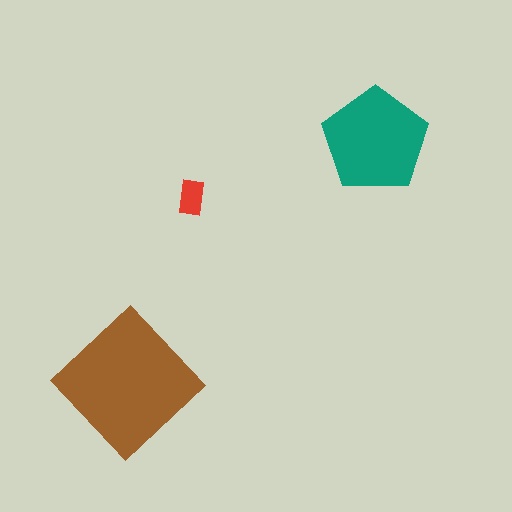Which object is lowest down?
The brown diamond is bottommost.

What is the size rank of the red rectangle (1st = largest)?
3rd.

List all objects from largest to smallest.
The brown diamond, the teal pentagon, the red rectangle.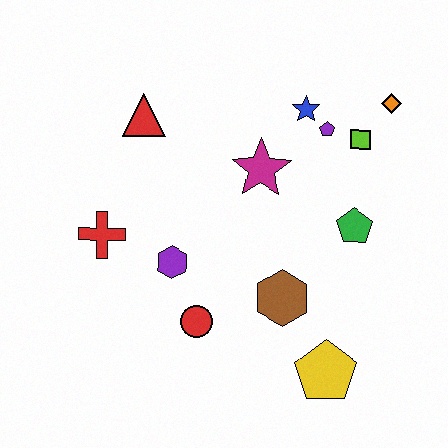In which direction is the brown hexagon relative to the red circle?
The brown hexagon is to the right of the red circle.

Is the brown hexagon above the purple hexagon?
No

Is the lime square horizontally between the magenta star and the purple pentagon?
No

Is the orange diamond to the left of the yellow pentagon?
No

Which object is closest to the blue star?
The purple pentagon is closest to the blue star.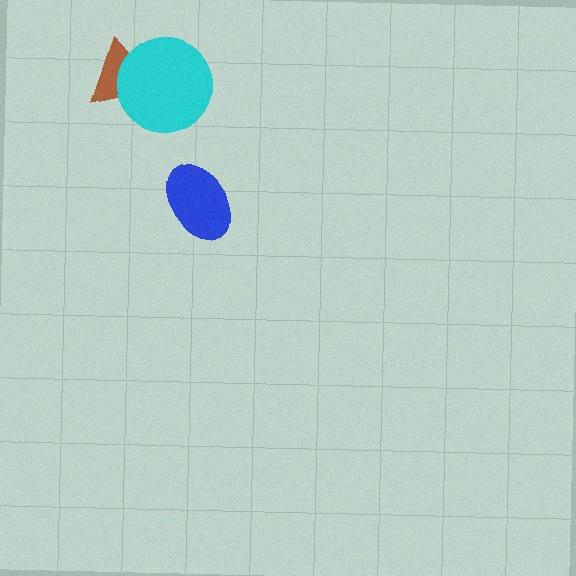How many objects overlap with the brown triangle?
1 object overlaps with the brown triangle.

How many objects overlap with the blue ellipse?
0 objects overlap with the blue ellipse.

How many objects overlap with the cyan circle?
1 object overlaps with the cyan circle.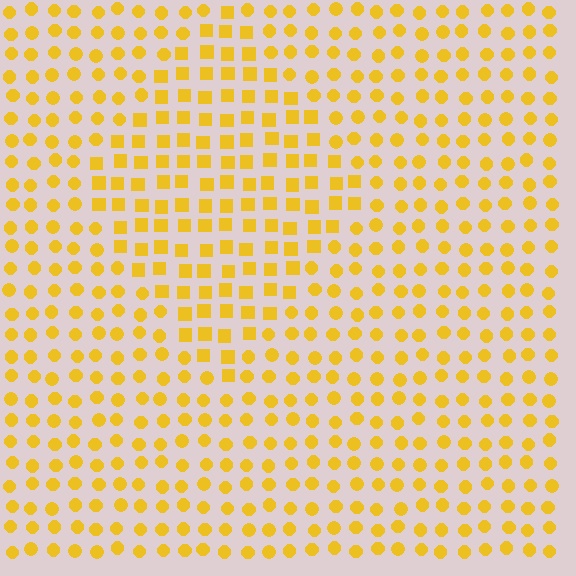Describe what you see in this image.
The image is filled with small yellow elements arranged in a uniform grid. A diamond-shaped region contains squares, while the surrounding area contains circles. The boundary is defined purely by the change in element shape.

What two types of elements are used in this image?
The image uses squares inside the diamond region and circles outside it.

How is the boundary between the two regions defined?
The boundary is defined by a change in element shape: squares inside vs. circles outside. All elements share the same color and spacing.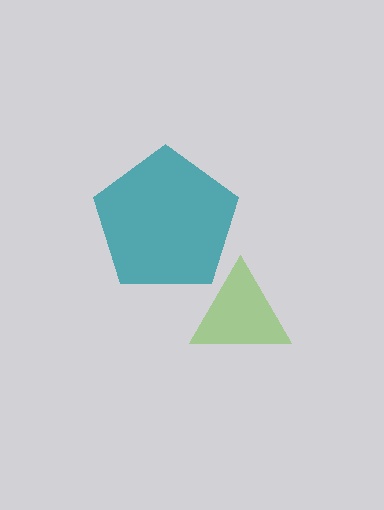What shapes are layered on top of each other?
The layered shapes are: a teal pentagon, a lime triangle.